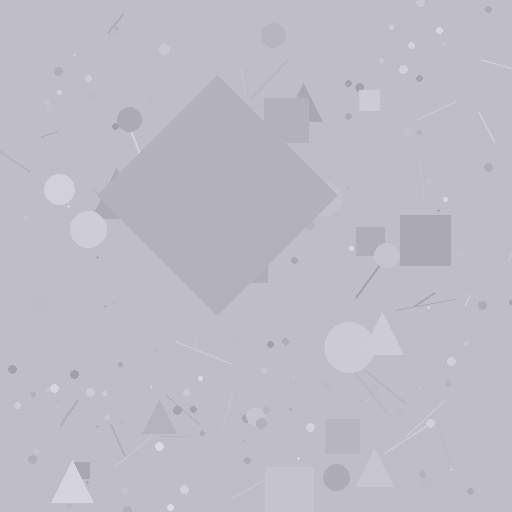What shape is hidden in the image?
A diamond is hidden in the image.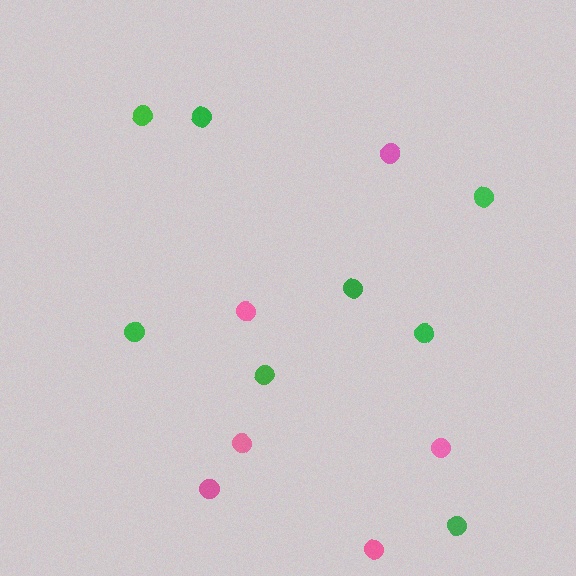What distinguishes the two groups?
There are 2 groups: one group of green circles (8) and one group of pink circles (6).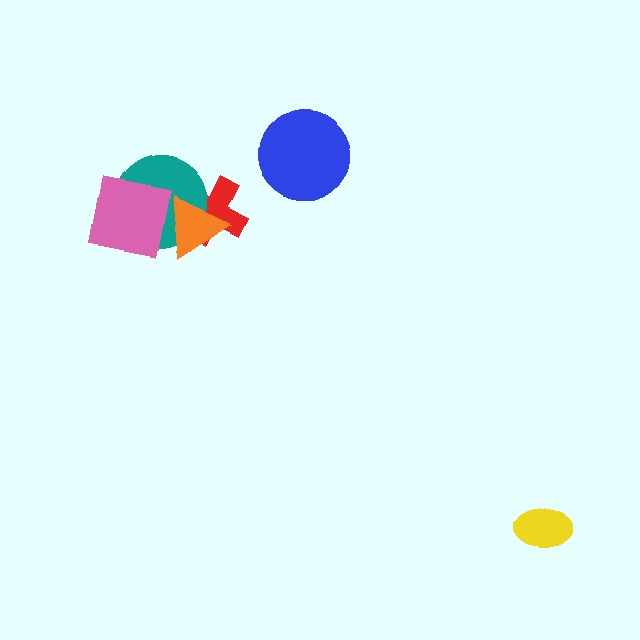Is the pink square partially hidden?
Yes, it is partially covered by another shape.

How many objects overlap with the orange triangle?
3 objects overlap with the orange triangle.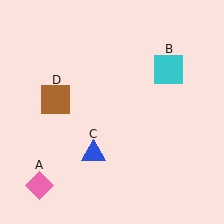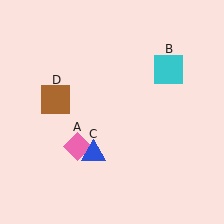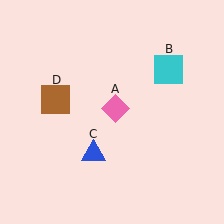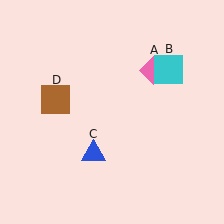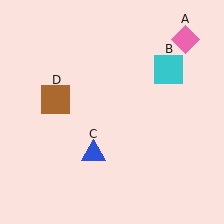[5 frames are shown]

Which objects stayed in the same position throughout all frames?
Cyan square (object B) and blue triangle (object C) and brown square (object D) remained stationary.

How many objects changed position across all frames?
1 object changed position: pink diamond (object A).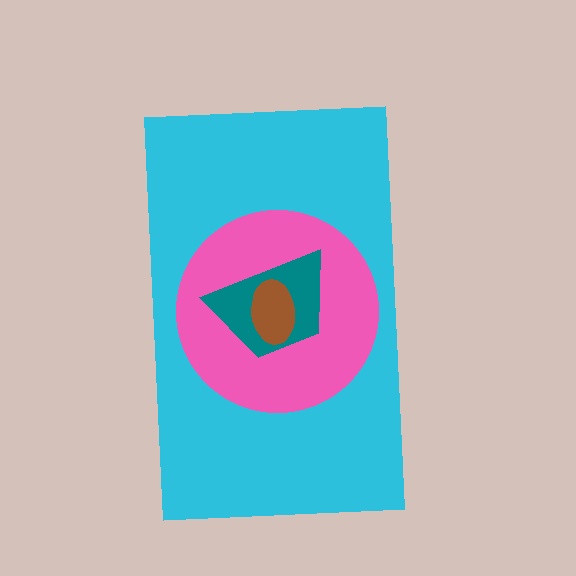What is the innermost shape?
The brown ellipse.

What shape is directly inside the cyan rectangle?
The pink circle.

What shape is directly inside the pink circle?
The teal trapezoid.